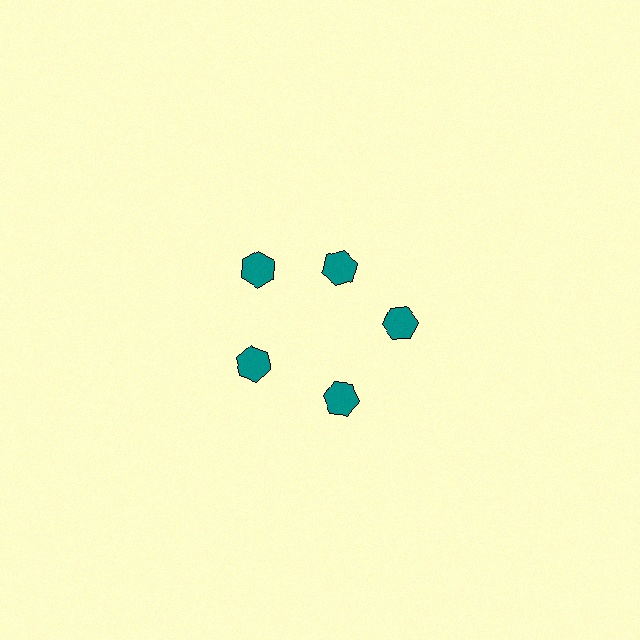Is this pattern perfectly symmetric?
No. The 5 teal hexagons are arranged in a ring, but one element near the 1 o'clock position is pulled inward toward the center, breaking the 5-fold rotational symmetry.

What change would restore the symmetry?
The symmetry would be restored by moving it outward, back onto the ring so that all 5 hexagons sit at equal angles and equal distance from the center.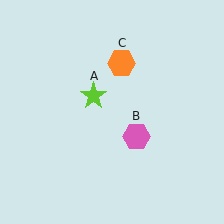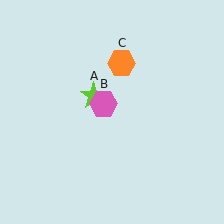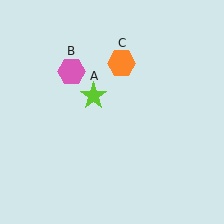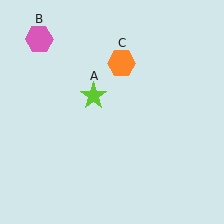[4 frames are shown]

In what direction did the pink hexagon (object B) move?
The pink hexagon (object B) moved up and to the left.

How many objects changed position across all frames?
1 object changed position: pink hexagon (object B).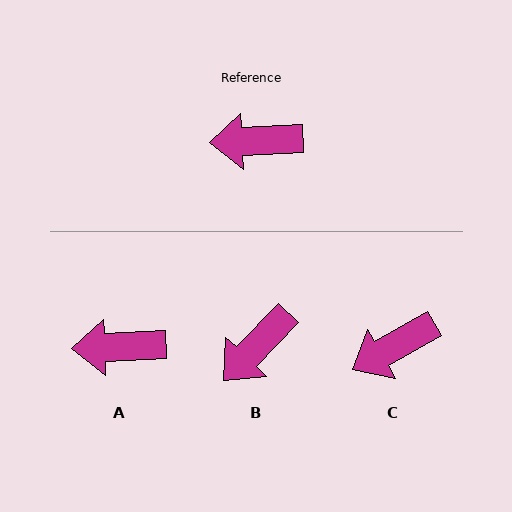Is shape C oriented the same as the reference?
No, it is off by about 27 degrees.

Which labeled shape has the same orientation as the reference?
A.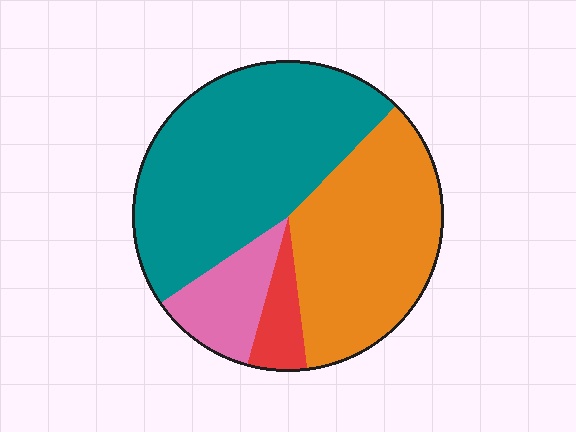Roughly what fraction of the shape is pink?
Pink covers 11% of the shape.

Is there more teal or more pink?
Teal.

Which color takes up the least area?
Red, at roughly 5%.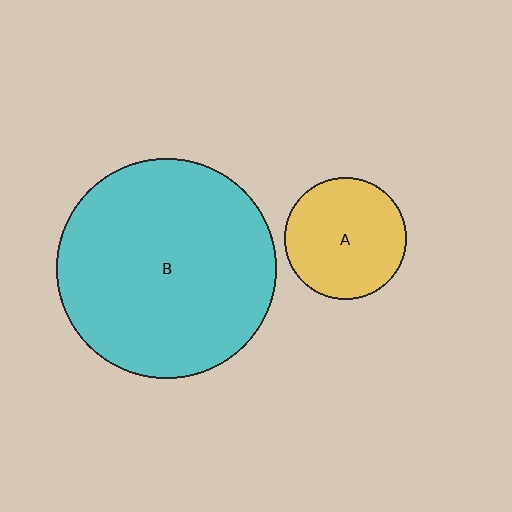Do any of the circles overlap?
No, none of the circles overlap.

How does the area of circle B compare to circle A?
Approximately 3.3 times.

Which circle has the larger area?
Circle B (cyan).